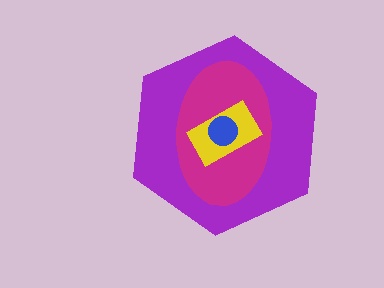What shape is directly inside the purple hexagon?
The magenta ellipse.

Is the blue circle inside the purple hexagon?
Yes.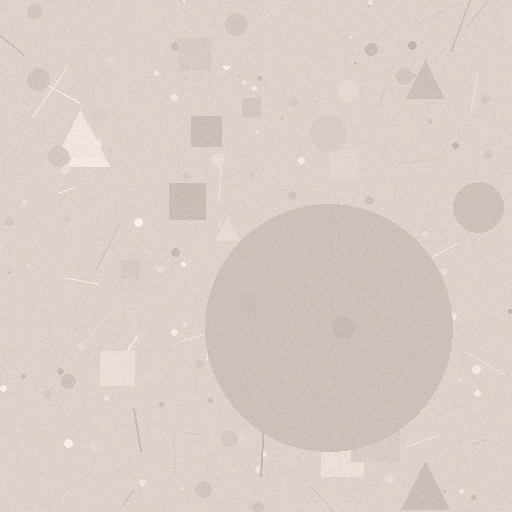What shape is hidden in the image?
A circle is hidden in the image.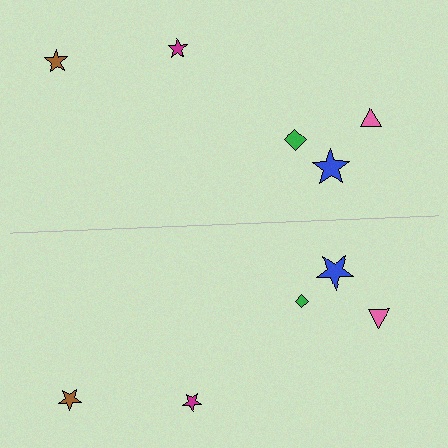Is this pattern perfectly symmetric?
No, the pattern is not perfectly symmetric. The green diamond on the bottom side has a different size than its mirror counterpart.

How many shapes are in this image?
There are 10 shapes in this image.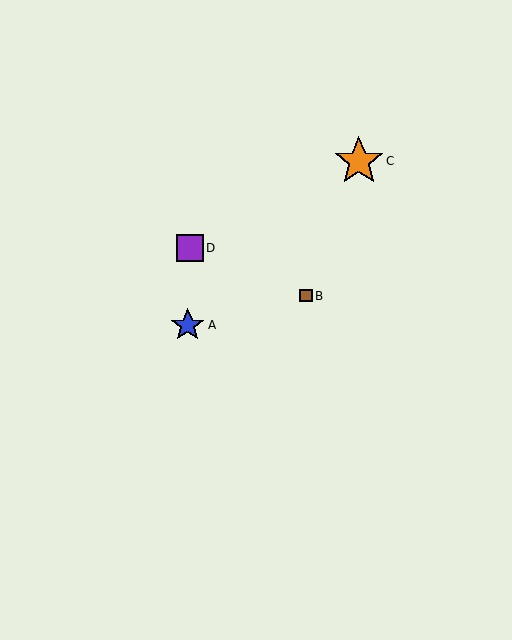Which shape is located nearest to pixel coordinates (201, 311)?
The blue star (labeled A) at (188, 325) is nearest to that location.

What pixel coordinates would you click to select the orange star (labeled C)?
Click at (359, 161) to select the orange star C.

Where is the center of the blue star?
The center of the blue star is at (188, 325).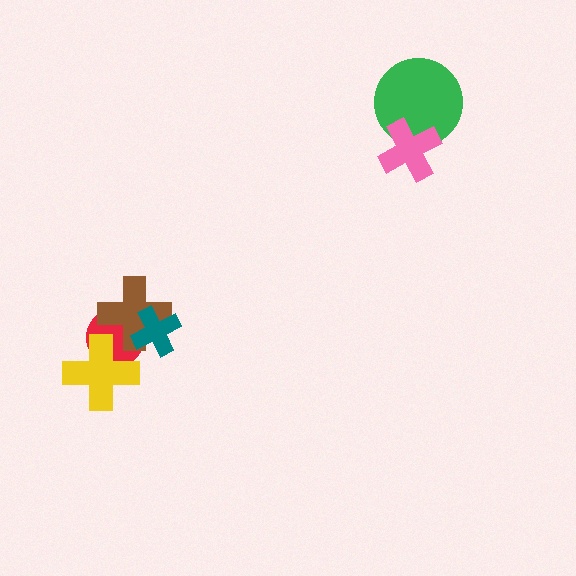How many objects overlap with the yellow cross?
1 object overlaps with the yellow cross.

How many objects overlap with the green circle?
1 object overlaps with the green circle.